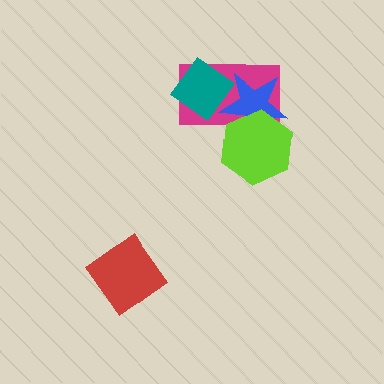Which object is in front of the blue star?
The lime hexagon is in front of the blue star.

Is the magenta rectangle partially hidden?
Yes, it is partially covered by another shape.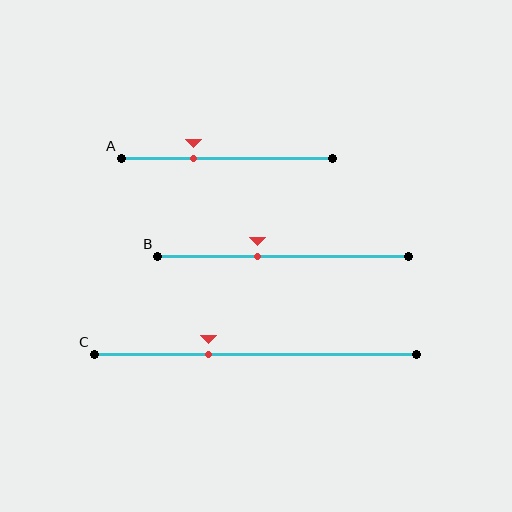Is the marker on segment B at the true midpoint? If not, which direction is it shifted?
No, the marker on segment B is shifted to the left by about 10% of the segment length.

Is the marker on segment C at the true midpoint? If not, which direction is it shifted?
No, the marker on segment C is shifted to the left by about 15% of the segment length.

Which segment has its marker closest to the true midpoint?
Segment B has its marker closest to the true midpoint.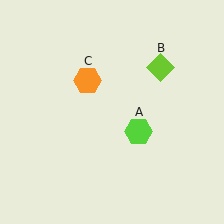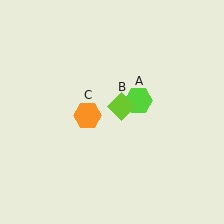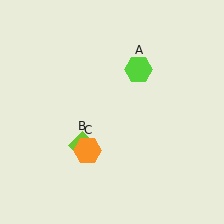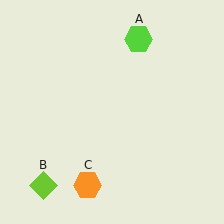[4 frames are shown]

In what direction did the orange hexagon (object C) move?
The orange hexagon (object C) moved down.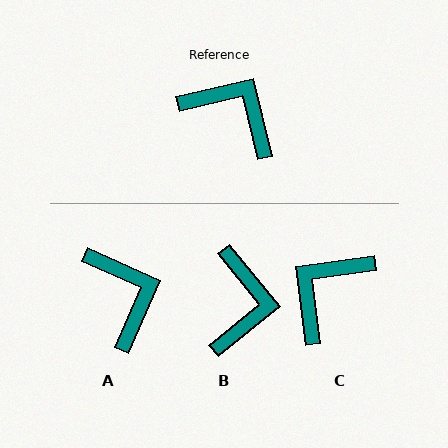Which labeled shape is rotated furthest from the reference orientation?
C, about 84 degrees away.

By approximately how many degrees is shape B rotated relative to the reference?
Approximately 64 degrees clockwise.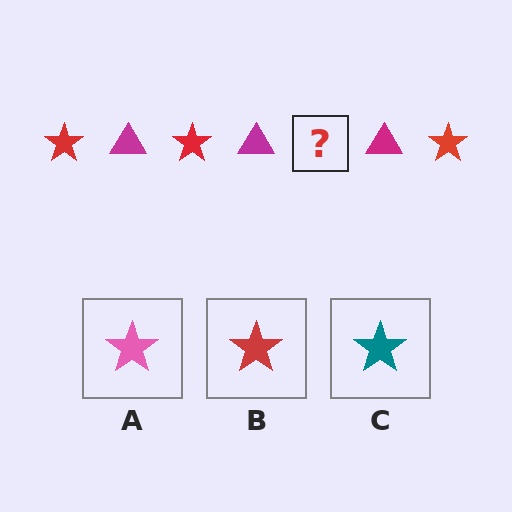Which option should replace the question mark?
Option B.